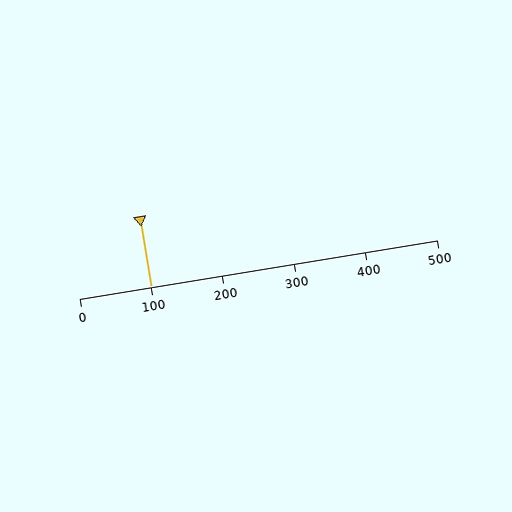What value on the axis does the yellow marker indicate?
The marker indicates approximately 100.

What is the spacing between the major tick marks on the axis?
The major ticks are spaced 100 apart.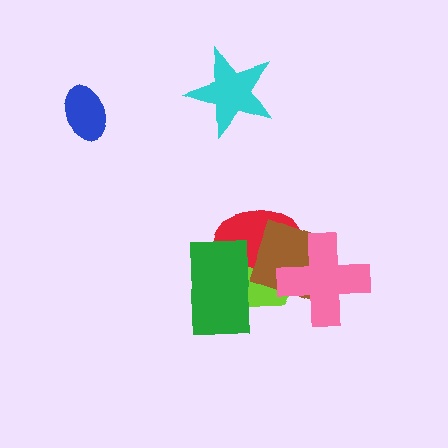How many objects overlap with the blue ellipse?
0 objects overlap with the blue ellipse.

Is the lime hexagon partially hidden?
Yes, it is partially covered by another shape.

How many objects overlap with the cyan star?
0 objects overlap with the cyan star.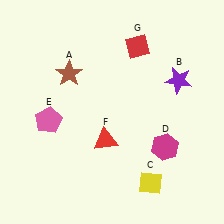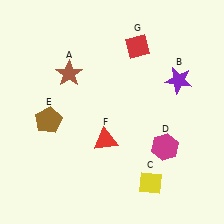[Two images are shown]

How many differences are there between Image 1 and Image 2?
There is 1 difference between the two images.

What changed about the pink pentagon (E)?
In Image 1, E is pink. In Image 2, it changed to brown.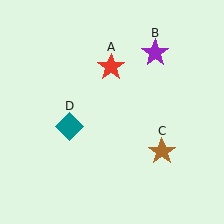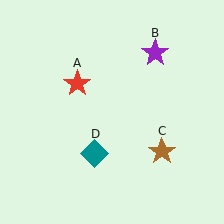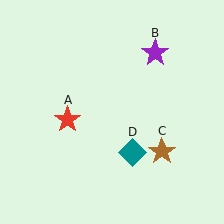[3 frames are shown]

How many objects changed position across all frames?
2 objects changed position: red star (object A), teal diamond (object D).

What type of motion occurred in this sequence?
The red star (object A), teal diamond (object D) rotated counterclockwise around the center of the scene.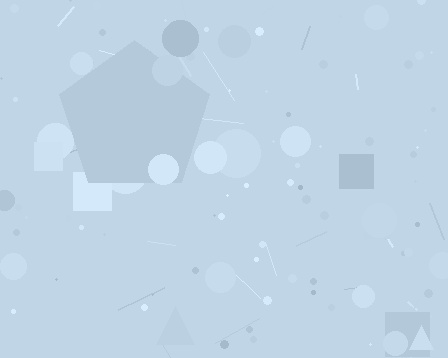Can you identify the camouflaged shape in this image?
The camouflaged shape is a pentagon.